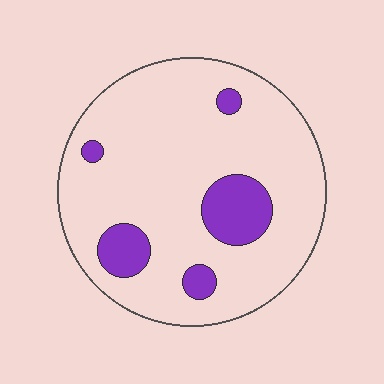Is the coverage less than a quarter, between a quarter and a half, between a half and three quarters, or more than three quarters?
Less than a quarter.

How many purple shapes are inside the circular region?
5.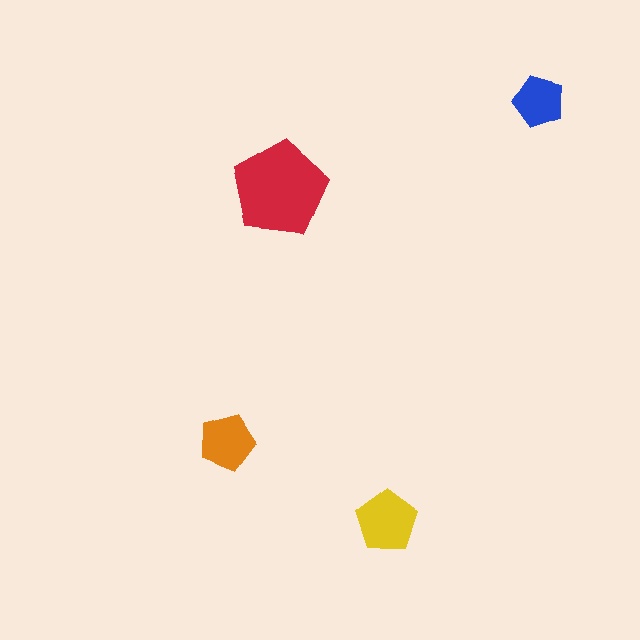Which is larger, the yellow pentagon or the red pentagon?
The red one.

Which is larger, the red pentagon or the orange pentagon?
The red one.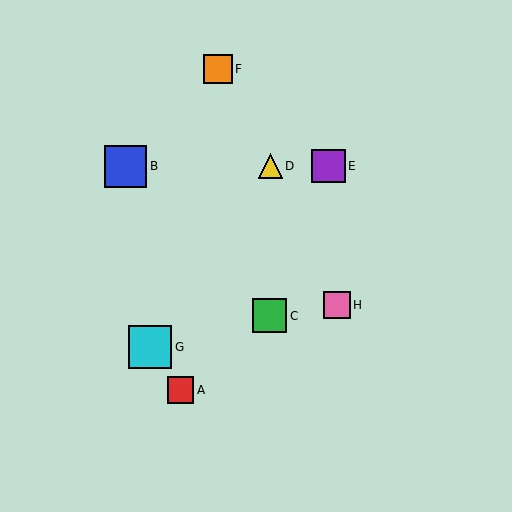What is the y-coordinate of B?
Object B is at y≈166.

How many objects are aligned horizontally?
3 objects (B, D, E) are aligned horizontally.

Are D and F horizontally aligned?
No, D is at y≈166 and F is at y≈69.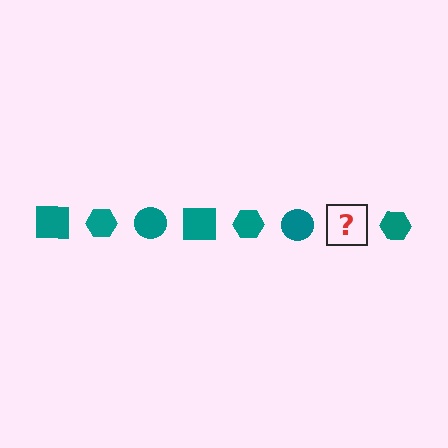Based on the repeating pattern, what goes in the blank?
The blank should be a teal square.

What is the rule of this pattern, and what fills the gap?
The rule is that the pattern cycles through square, hexagon, circle shapes in teal. The gap should be filled with a teal square.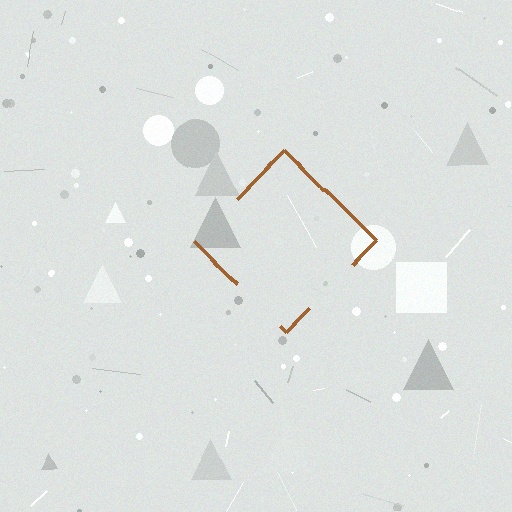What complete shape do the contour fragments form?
The contour fragments form a diamond.